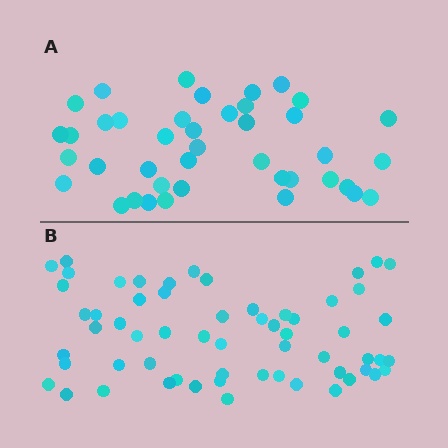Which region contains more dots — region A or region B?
Region B (the bottom region) has more dots.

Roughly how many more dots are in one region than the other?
Region B has approximately 20 more dots than region A.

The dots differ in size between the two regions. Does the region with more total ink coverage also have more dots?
No. Region A has more total ink coverage because its dots are larger, but region B actually contains more individual dots. Total area can be misleading — the number of items is what matters here.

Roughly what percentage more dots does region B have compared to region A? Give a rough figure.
About 45% more.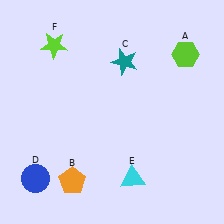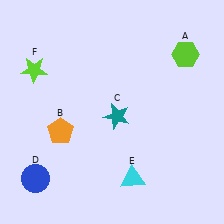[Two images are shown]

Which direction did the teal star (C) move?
The teal star (C) moved down.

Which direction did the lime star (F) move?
The lime star (F) moved down.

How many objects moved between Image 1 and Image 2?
3 objects moved between the two images.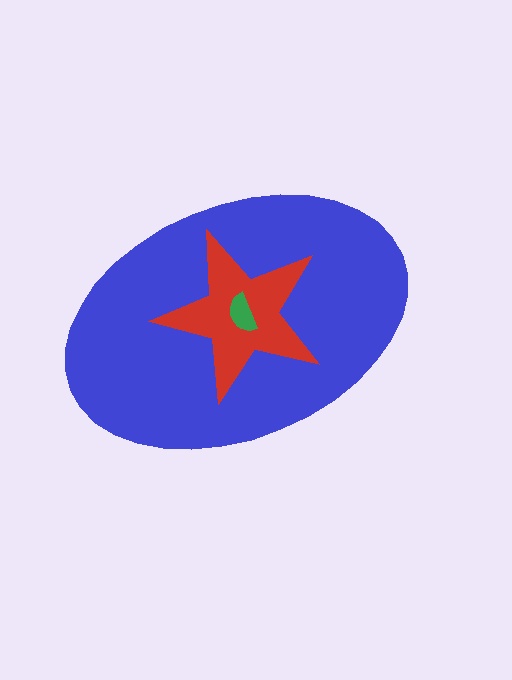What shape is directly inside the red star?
The green semicircle.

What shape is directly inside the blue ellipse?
The red star.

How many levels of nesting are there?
3.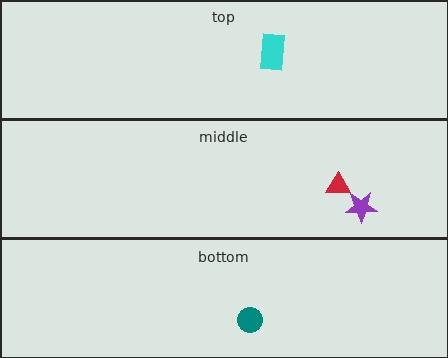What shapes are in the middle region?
The purple star, the red triangle.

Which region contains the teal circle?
The bottom region.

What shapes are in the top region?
The cyan rectangle.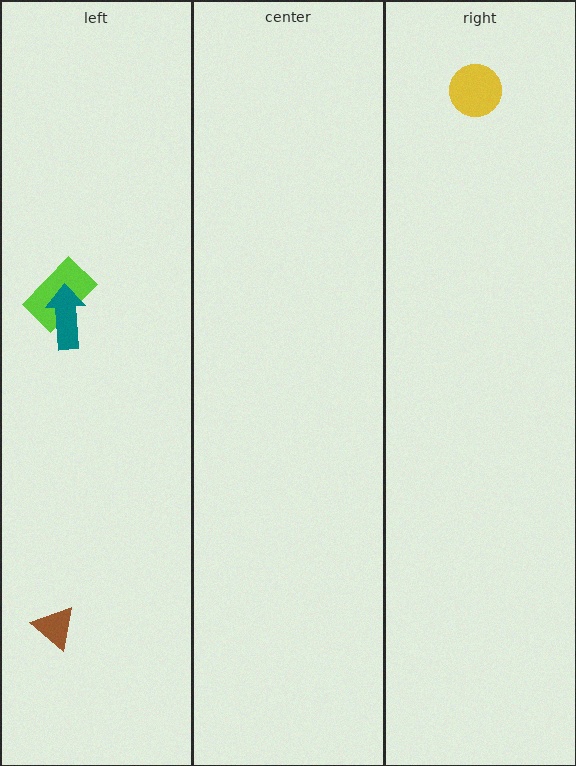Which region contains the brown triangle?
The left region.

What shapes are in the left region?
The lime rectangle, the brown triangle, the teal arrow.